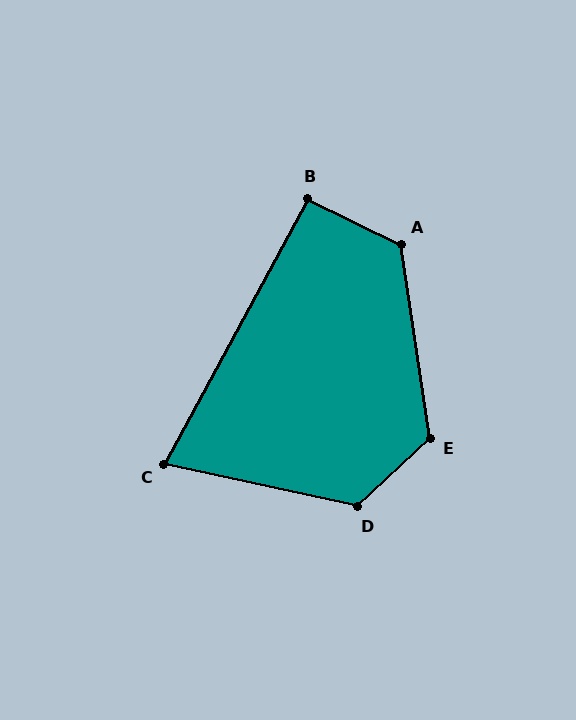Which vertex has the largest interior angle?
E, at approximately 125 degrees.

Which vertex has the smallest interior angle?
C, at approximately 74 degrees.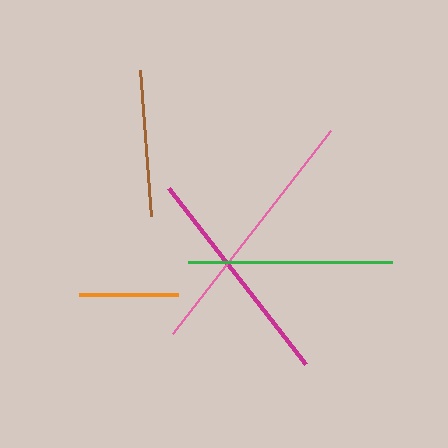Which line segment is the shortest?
The orange line is the shortest at approximately 99 pixels.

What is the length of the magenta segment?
The magenta segment is approximately 223 pixels long.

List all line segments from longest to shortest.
From longest to shortest: pink, magenta, green, brown, orange.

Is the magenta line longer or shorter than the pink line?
The pink line is longer than the magenta line.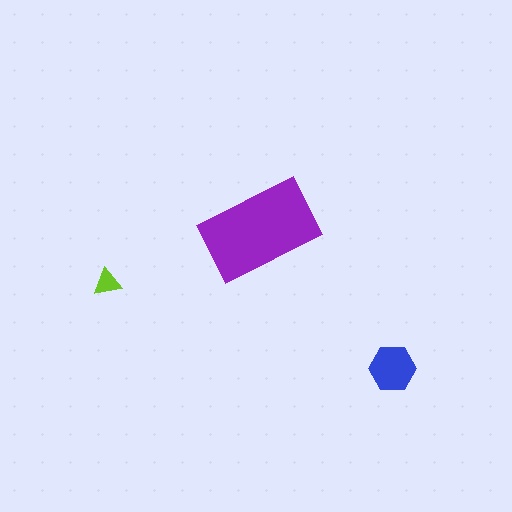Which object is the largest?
The purple rectangle.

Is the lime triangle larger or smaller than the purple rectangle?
Smaller.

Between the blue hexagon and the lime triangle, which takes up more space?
The blue hexagon.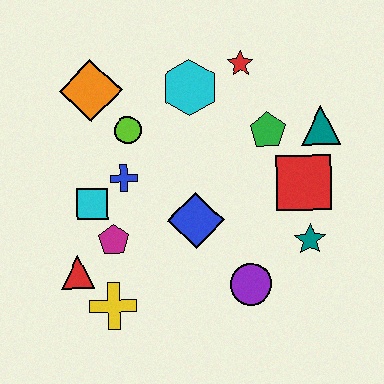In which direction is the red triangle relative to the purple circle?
The red triangle is to the left of the purple circle.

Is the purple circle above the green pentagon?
No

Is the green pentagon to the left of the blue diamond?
No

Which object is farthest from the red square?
The red triangle is farthest from the red square.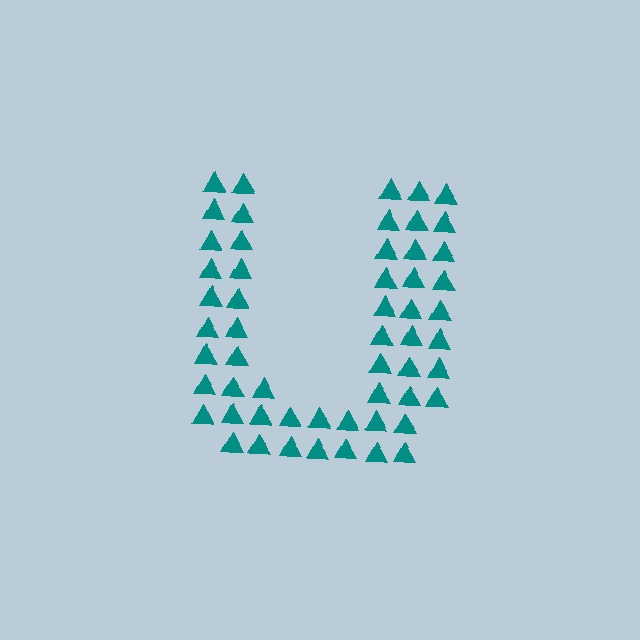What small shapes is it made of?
It is made of small triangles.